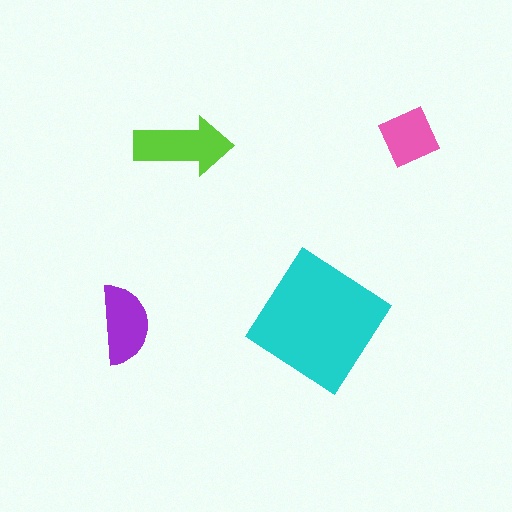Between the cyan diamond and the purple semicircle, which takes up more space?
The cyan diamond.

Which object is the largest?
The cyan diamond.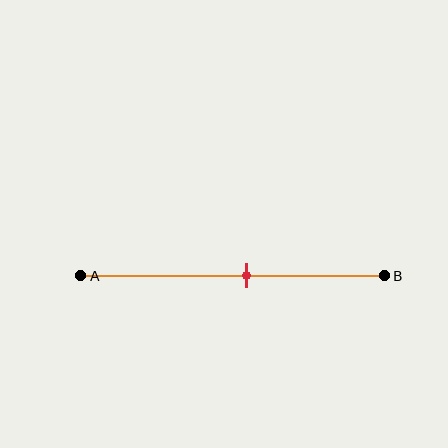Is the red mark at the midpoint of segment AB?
No, the mark is at about 55% from A, not at the 50% midpoint.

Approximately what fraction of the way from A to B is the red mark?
The red mark is approximately 55% of the way from A to B.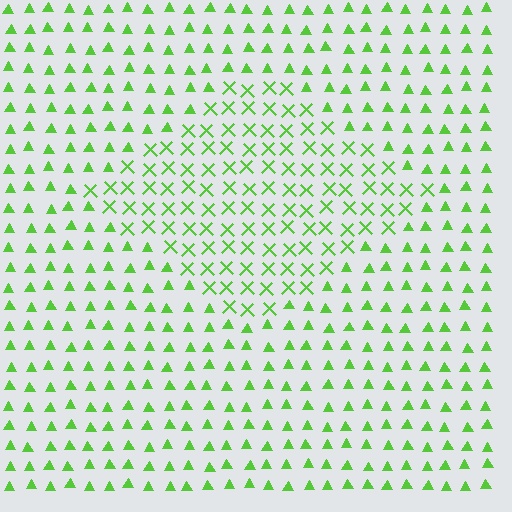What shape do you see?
I see a diamond.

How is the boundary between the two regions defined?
The boundary is defined by a change in element shape: X marks inside vs. triangles outside. All elements share the same color and spacing.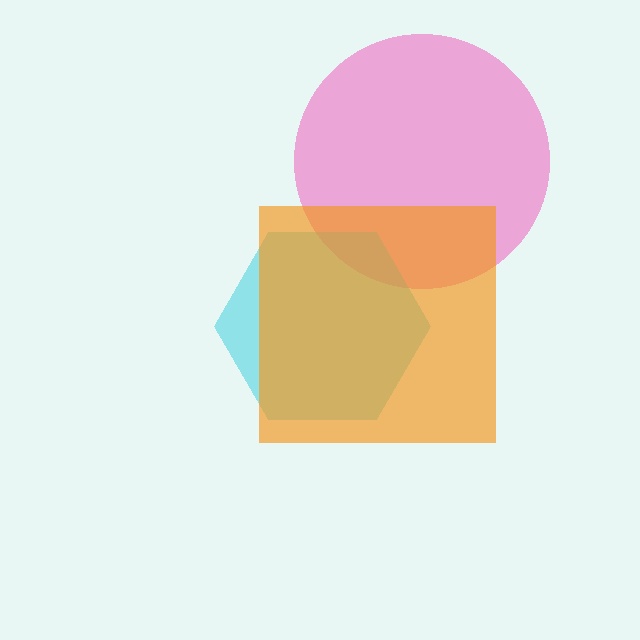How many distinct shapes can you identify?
There are 3 distinct shapes: a pink circle, a cyan hexagon, an orange square.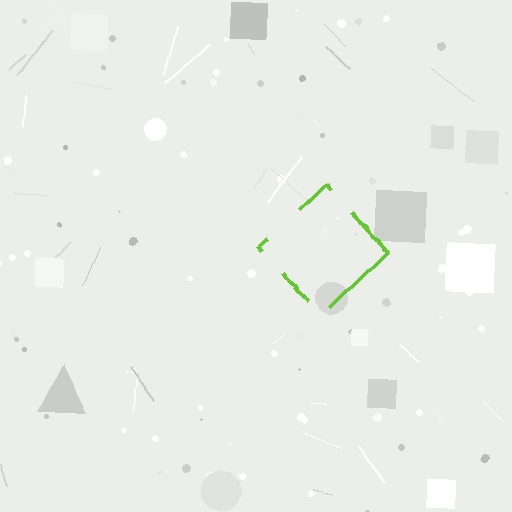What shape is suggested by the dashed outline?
The dashed outline suggests a diamond.